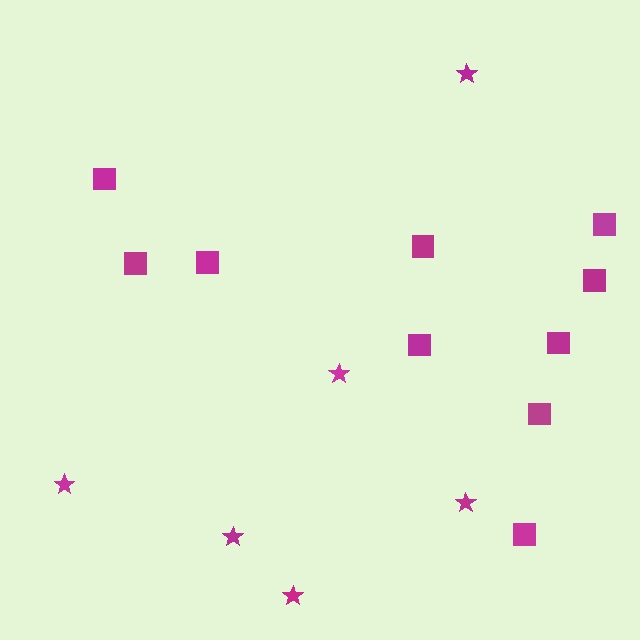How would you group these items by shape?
There are 2 groups: one group of stars (6) and one group of squares (10).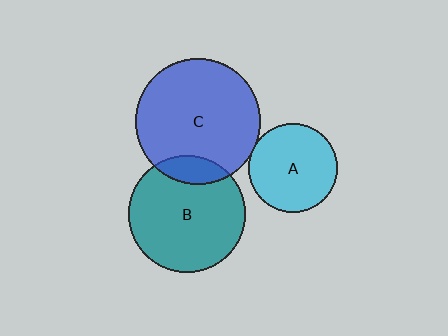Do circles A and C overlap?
Yes.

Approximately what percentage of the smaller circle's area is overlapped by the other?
Approximately 5%.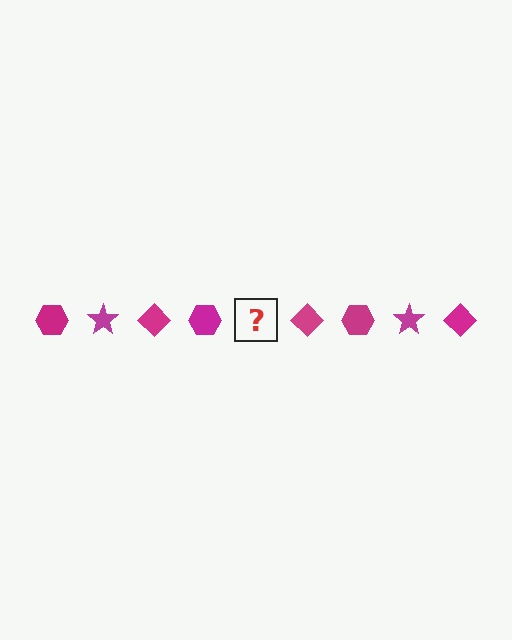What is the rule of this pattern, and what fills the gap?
The rule is that the pattern cycles through hexagon, star, diamond shapes in magenta. The gap should be filled with a magenta star.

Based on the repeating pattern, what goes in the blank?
The blank should be a magenta star.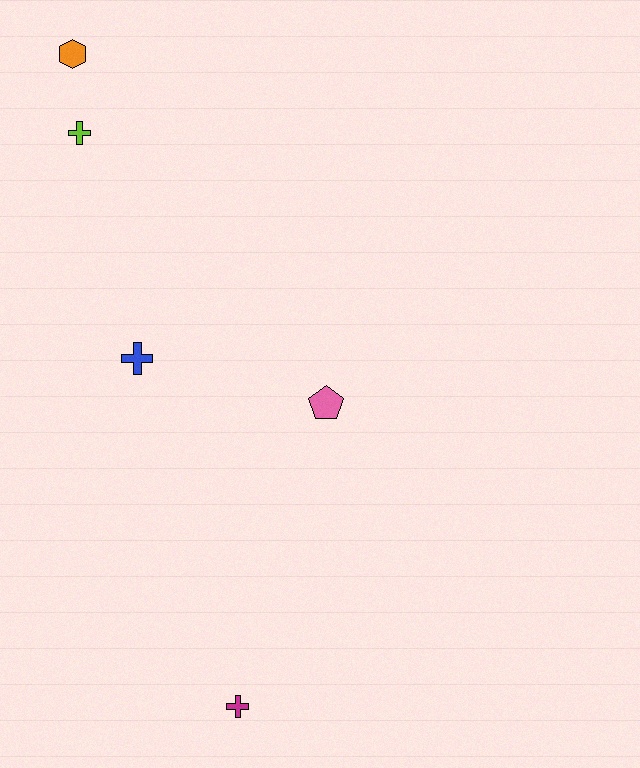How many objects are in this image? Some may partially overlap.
There are 5 objects.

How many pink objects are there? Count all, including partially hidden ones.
There is 1 pink object.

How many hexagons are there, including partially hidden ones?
There is 1 hexagon.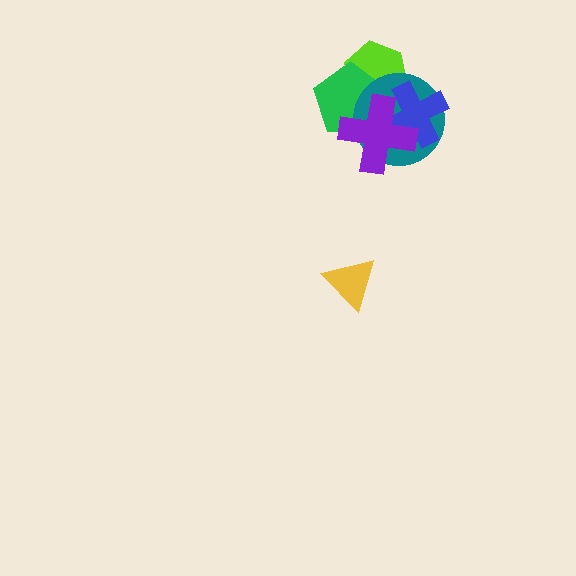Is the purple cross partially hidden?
No, no other shape covers it.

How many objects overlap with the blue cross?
3 objects overlap with the blue cross.